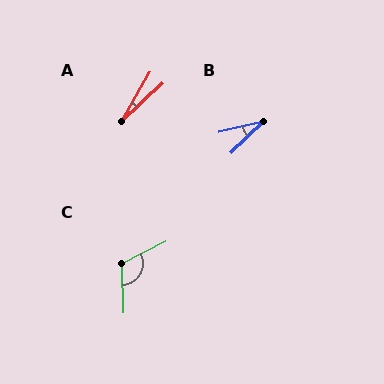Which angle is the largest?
C, at approximately 115 degrees.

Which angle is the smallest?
A, at approximately 17 degrees.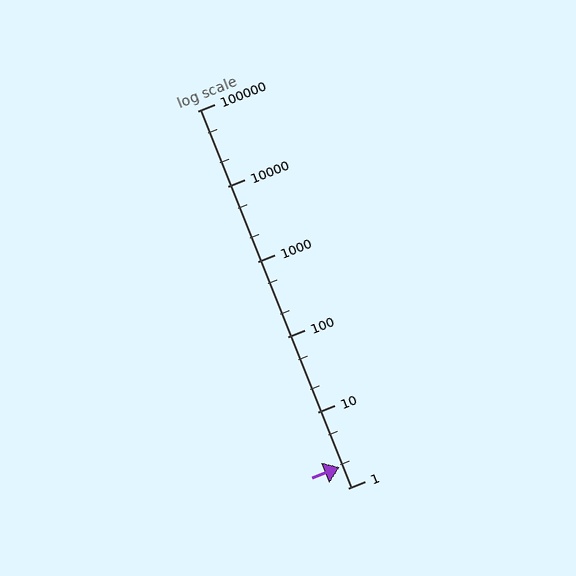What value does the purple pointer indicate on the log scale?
The pointer indicates approximately 1.9.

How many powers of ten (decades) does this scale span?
The scale spans 5 decades, from 1 to 100000.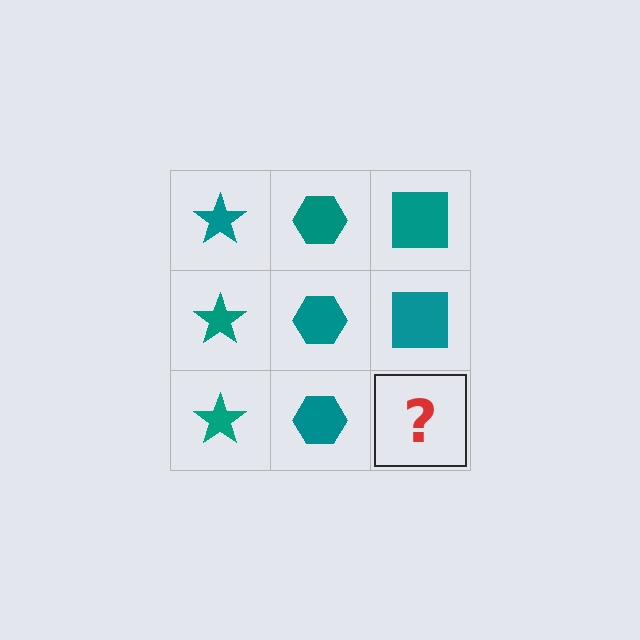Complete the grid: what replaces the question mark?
The question mark should be replaced with a teal square.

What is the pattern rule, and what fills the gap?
The rule is that each column has a consistent shape. The gap should be filled with a teal square.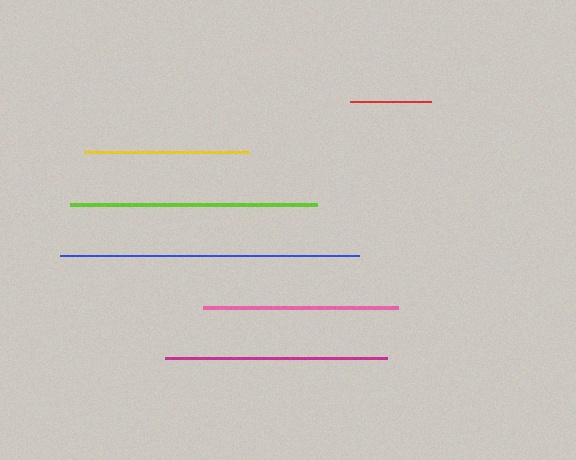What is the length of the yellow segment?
The yellow segment is approximately 165 pixels long.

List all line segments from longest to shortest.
From longest to shortest: blue, lime, magenta, pink, yellow, red.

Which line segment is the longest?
The blue line is the longest at approximately 299 pixels.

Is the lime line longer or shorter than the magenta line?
The lime line is longer than the magenta line.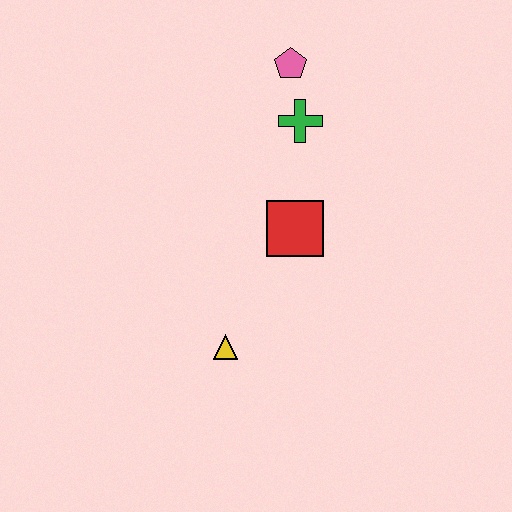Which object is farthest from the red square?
The pink pentagon is farthest from the red square.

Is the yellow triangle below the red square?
Yes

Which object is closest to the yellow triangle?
The red square is closest to the yellow triangle.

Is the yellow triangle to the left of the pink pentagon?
Yes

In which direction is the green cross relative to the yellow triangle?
The green cross is above the yellow triangle.